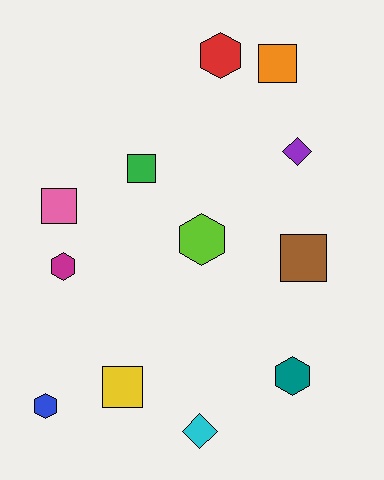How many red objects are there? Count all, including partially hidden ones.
There is 1 red object.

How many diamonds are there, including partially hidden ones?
There are 2 diamonds.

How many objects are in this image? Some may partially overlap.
There are 12 objects.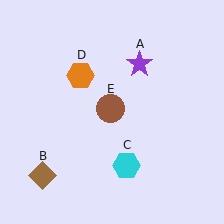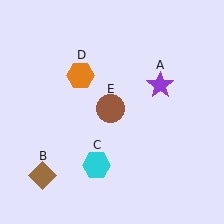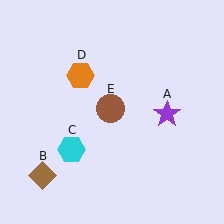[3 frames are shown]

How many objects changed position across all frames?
2 objects changed position: purple star (object A), cyan hexagon (object C).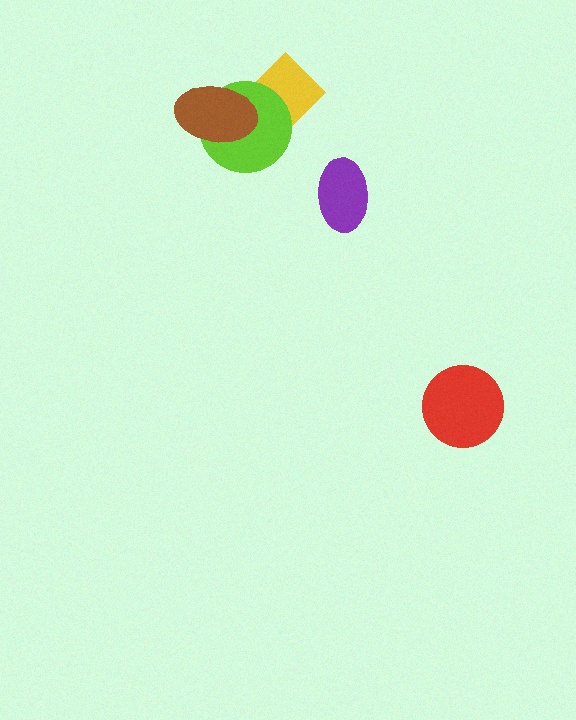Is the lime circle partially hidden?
Yes, it is partially covered by another shape.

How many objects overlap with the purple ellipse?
0 objects overlap with the purple ellipse.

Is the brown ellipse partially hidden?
No, no other shape covers it.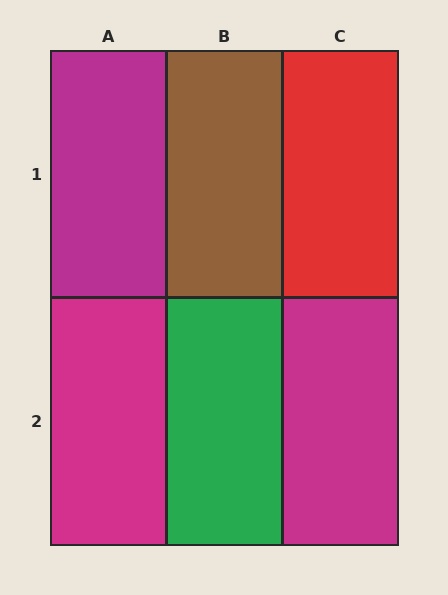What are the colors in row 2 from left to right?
Magenta, green, magenta.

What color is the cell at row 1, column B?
Brown.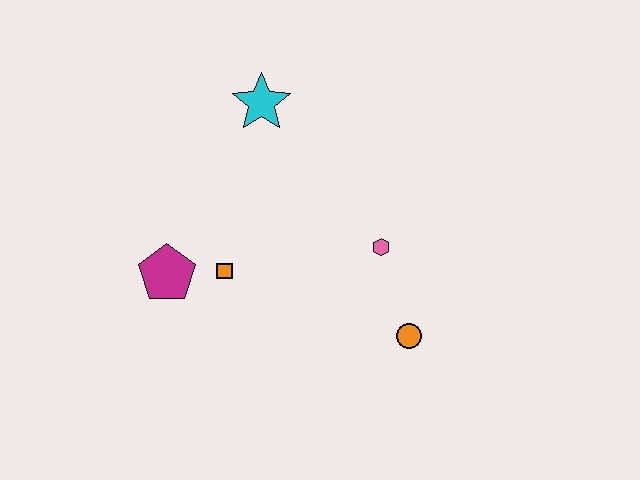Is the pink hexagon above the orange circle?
Yes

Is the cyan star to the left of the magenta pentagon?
No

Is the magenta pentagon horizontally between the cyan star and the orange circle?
No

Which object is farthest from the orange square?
The orange circle is farthest from the orange square.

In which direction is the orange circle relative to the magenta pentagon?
The orange circle is to the right of the magenta pentagon.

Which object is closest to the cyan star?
The orange square is closest to the cyan star.